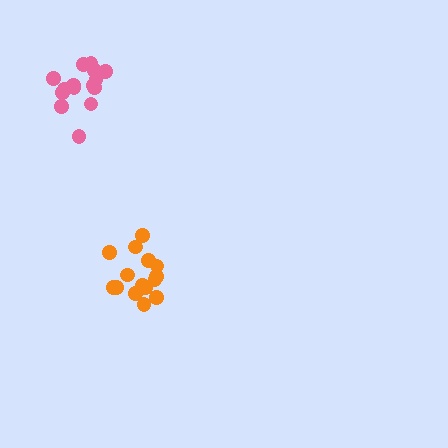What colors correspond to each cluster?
The clusters are colored: orange, pink.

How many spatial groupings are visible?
There are 2 spatial groupings.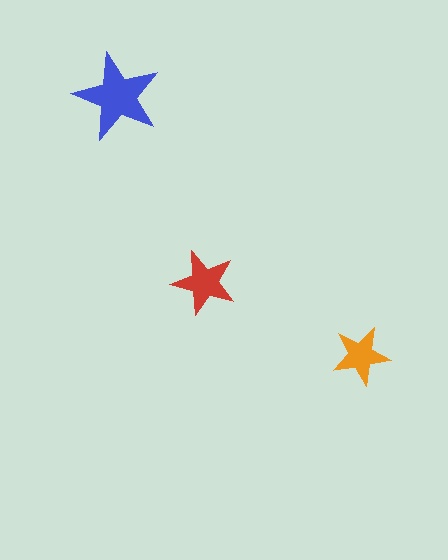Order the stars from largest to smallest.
the blue one, the red one, the orange one.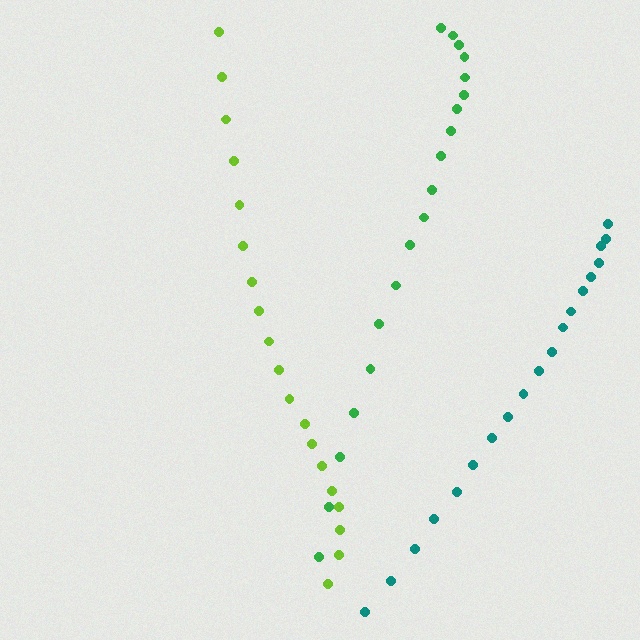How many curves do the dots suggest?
There are 3 distinct paths.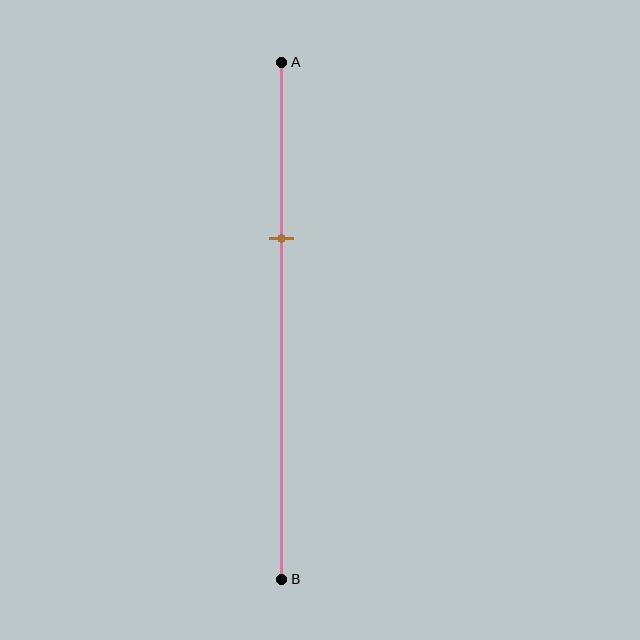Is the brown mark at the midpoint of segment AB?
No, the mark is at about 35% from A, not at the 50% midpoint.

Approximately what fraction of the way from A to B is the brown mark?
The brown mark is approximately 35% of the way from A to B.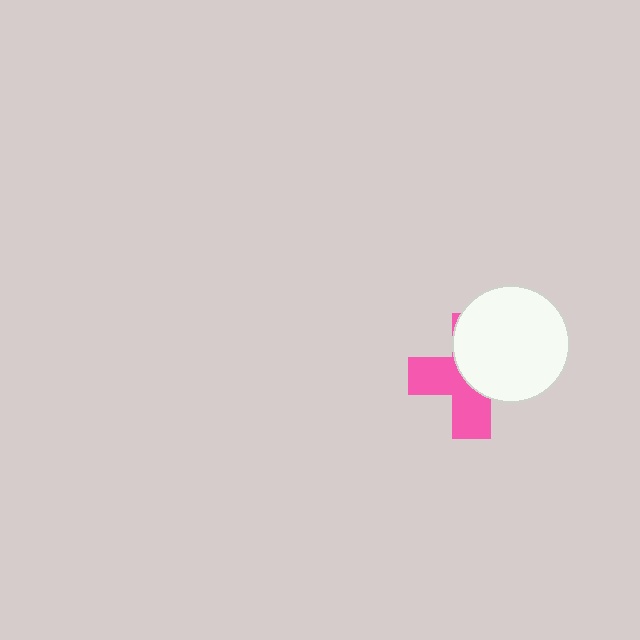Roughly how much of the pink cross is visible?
About half of it is visible (roughly 48%).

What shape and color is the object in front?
The object in front is a white circle.